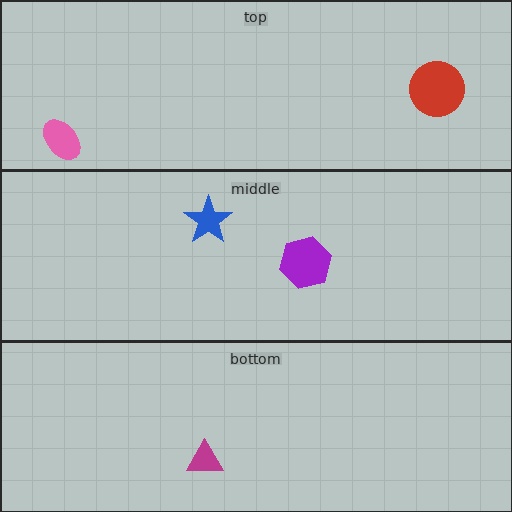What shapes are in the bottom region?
The magenta triangle.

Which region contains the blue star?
The middle region.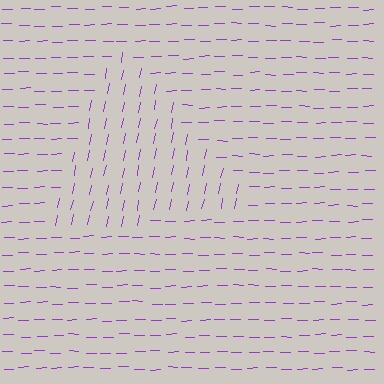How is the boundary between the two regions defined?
The boundary is defined purely by a change in line orientation (approximately 78 degrees difference). All lines are the same color and thickness.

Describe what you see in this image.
The image is filled with small purple line segments. A triangle region in the image has lines oriented differently from the surrounding lines, creating a visible texture boundary.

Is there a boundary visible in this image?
Yes, there is a texture boundary formed by a change in line orientation.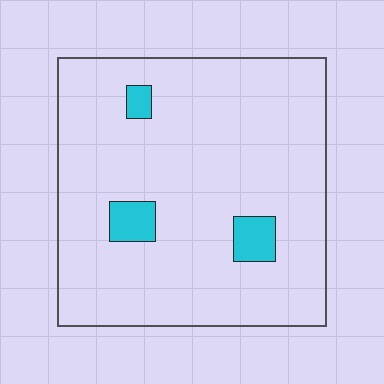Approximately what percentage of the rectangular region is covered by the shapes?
Approximately 5%.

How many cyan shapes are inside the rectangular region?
3.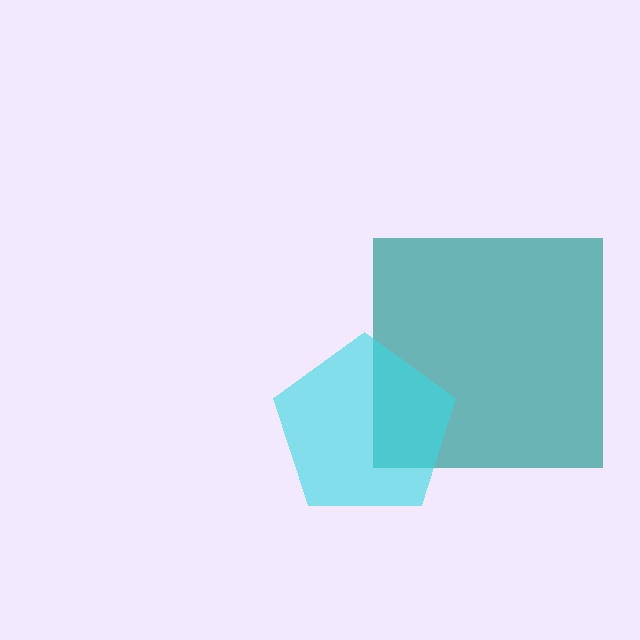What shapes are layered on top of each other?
The layered shapes are: a teal square, a cyan pentagon.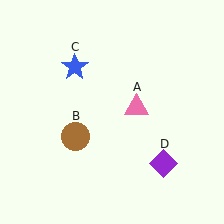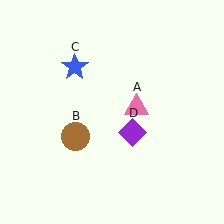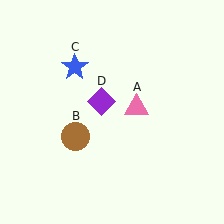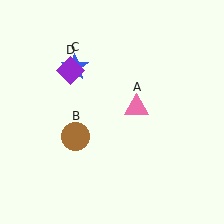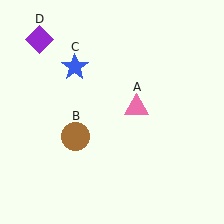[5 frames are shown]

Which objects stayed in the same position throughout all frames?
Pink triangle (object A) and brown circle (object B) and blue star (object C) remained stationary.